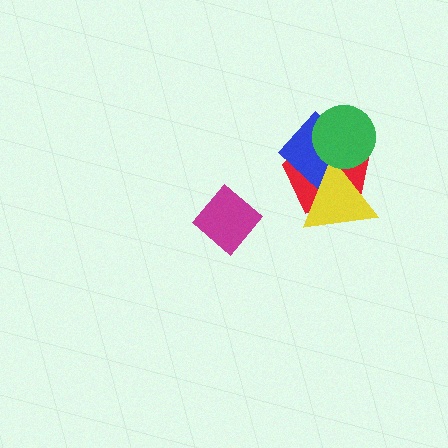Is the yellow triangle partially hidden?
Yes, it is partially covered by another shape.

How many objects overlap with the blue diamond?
3 objects overlap with the blue diamond.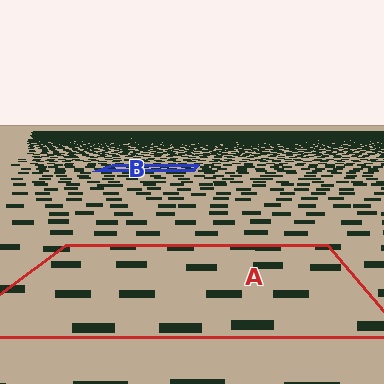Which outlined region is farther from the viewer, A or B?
Region B is farther from the viewer — the texture elements inside it appear smaller and more densely packed.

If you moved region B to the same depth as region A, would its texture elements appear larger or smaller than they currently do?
They would appear larger. At a closer depth, the same texture elements are projected at a bigger on-screen size.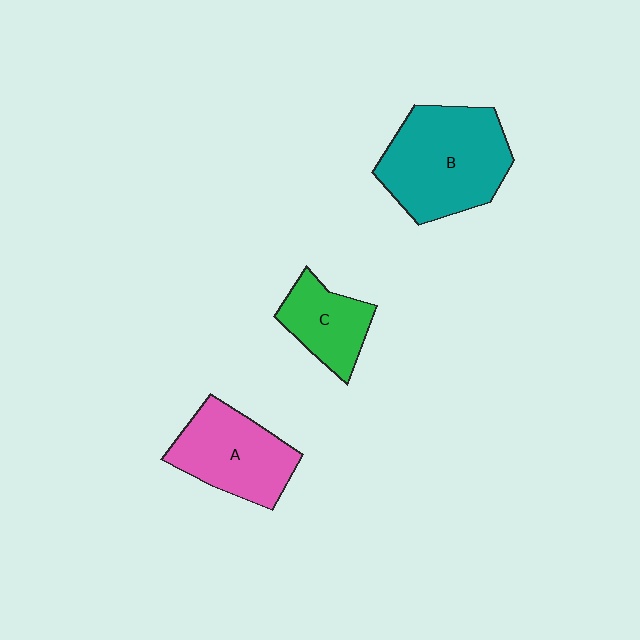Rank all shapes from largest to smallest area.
From largest to smallest: B (teal), A (pink), C (green).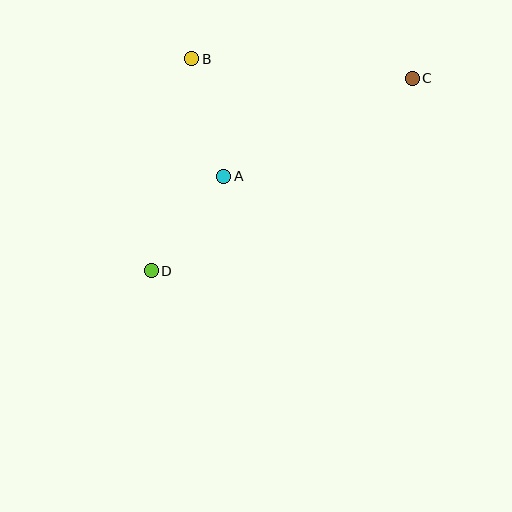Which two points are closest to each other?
Points A and D are closest to each other.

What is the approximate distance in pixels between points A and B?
The distance between A and B is approximately 122 pixels.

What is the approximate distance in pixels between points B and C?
The distance between B and C is approximately 221 pixels.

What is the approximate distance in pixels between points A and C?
The distance between A and C is approximately 212 pixels.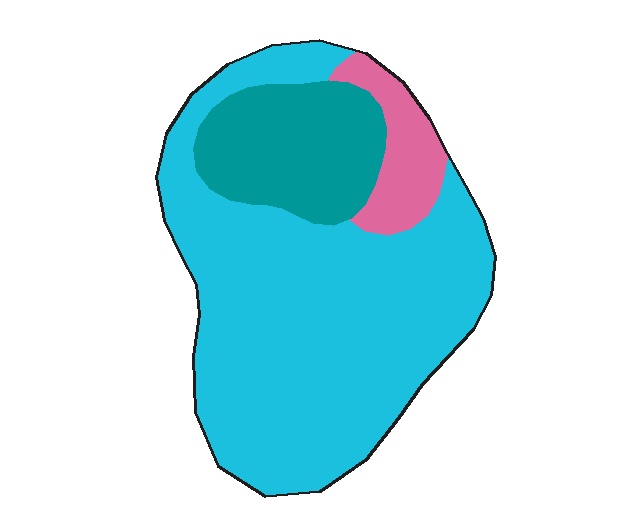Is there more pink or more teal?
Teal.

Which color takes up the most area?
Cyan, at roughly 70%.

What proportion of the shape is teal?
Teal covers about 20% of the shape.